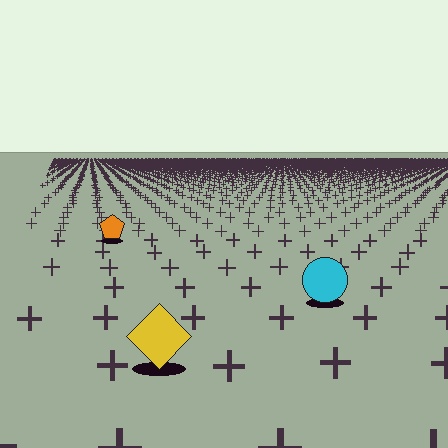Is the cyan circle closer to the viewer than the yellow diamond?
No. The yellow diamond is closer — you can tell from the texture gradient: the ground texture is coarser near it.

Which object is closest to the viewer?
The yellow diamond is closest. The texture marks near it are larger and more spread out.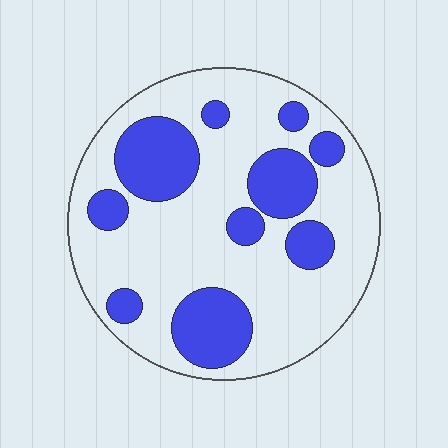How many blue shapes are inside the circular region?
10.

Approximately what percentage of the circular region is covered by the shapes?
Approximately 30%.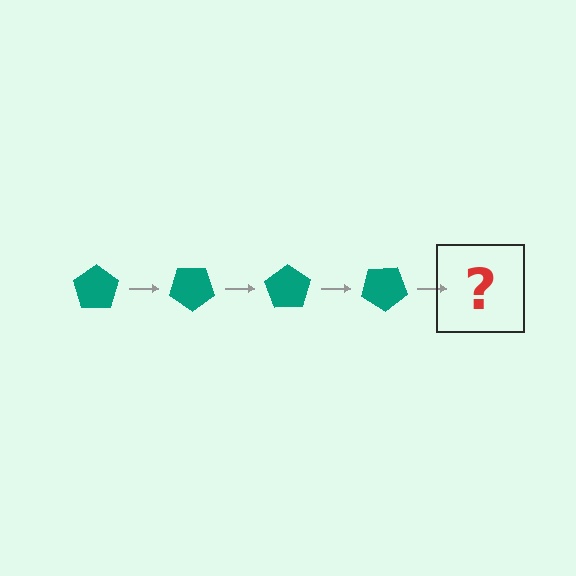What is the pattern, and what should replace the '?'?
The pattern is that the pentagon rotates 35 degrees each step. The '?' should be a teal pentagon rotated 140 degrees.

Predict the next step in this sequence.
The next step is a teal pentagon rotated 140 degrees.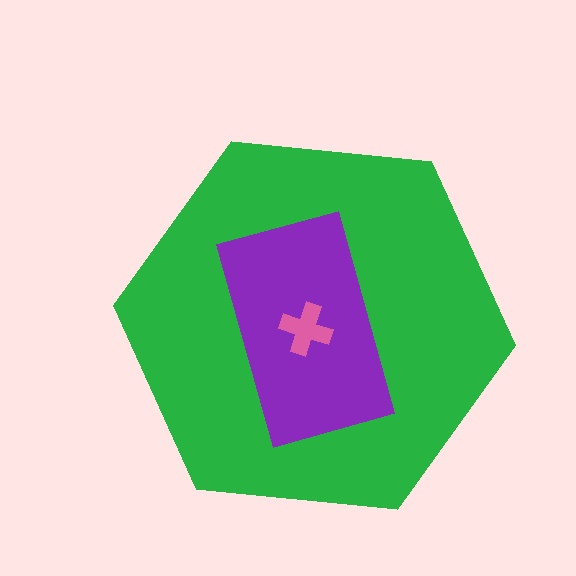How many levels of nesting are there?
3.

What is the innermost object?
The pink cross.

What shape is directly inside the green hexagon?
The purple rectangle.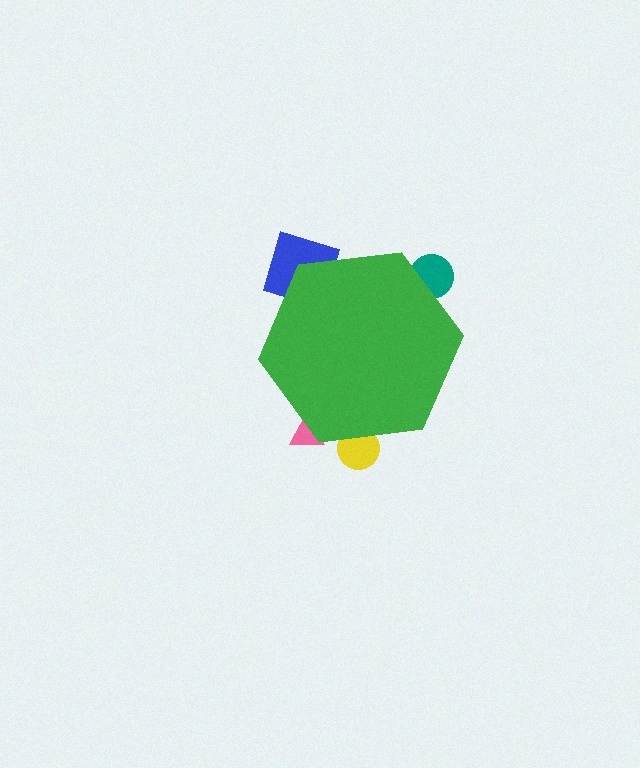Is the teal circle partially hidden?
Yes, the teal circle is partially hidden behind the green hexagon.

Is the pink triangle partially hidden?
Yes, the pink triangle is partially hidden behind the green hexagon.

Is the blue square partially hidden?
Yes, the blue square is partially hidden behind the green hexagon.